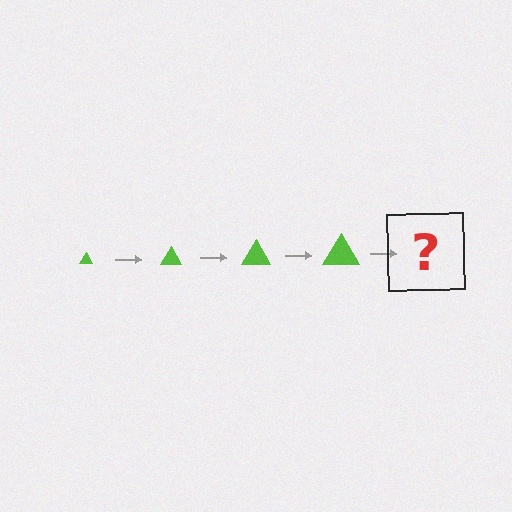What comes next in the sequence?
The next element should be a lime triangle, larger than the previous one.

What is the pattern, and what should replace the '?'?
The pattern is that the triangle gets progressively larger each step. The '?' should be a lime triangle, larger than the previous one.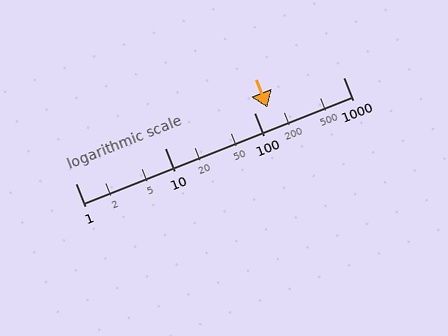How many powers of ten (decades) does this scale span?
The scale spans 3 decades, from 1 to 1000.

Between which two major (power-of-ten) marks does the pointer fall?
The pointer is between 100 and 1000.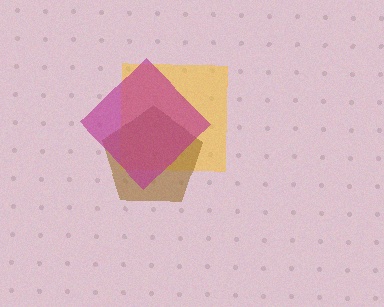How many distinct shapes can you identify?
There are 3 distinct shapes: a yellow square, a brown pentagon, a magenta diamond.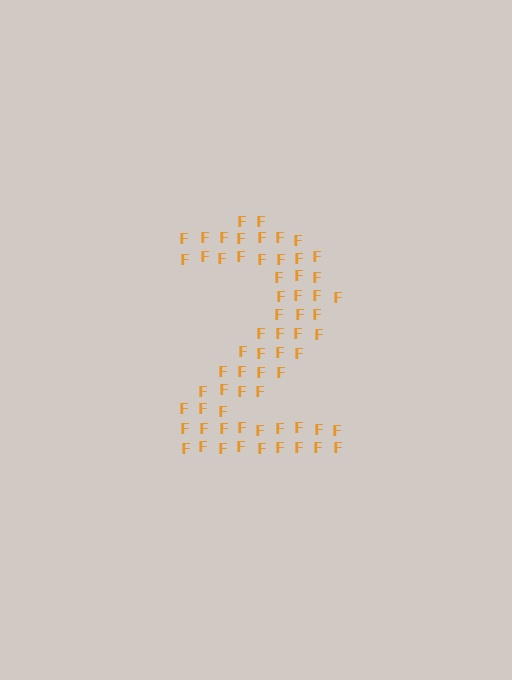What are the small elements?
The small elements are letter F's.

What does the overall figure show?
The overall figure shows the digit 2.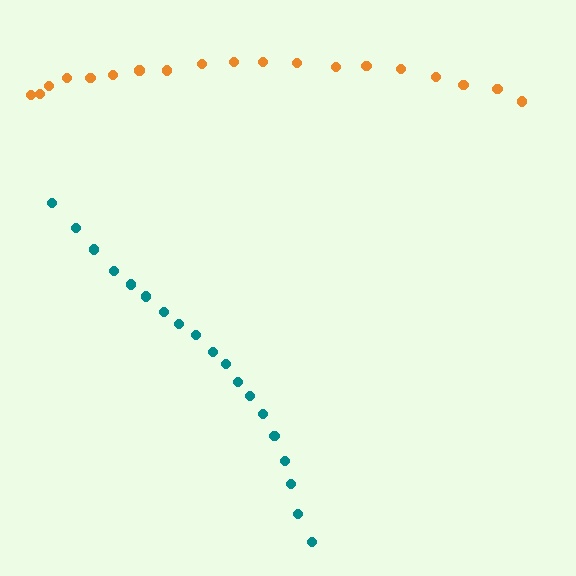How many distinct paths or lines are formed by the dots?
There are 2 distinct paths.